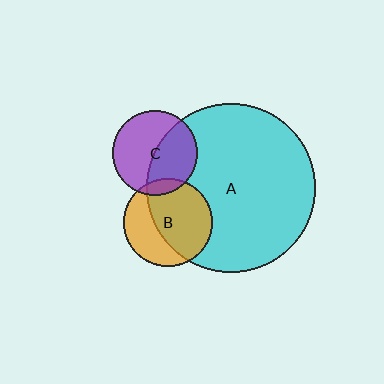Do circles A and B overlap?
Yes.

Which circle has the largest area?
Circle A (cyan).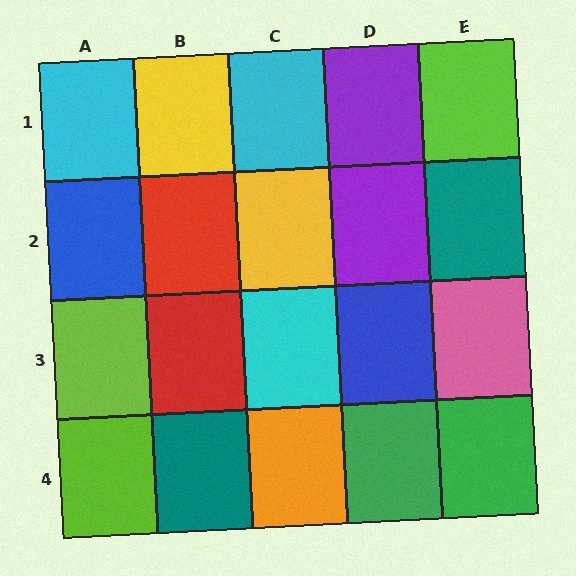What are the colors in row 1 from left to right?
Cyan, yellow, cyan, purple, lime.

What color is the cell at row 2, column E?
Teal.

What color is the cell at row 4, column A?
Lime.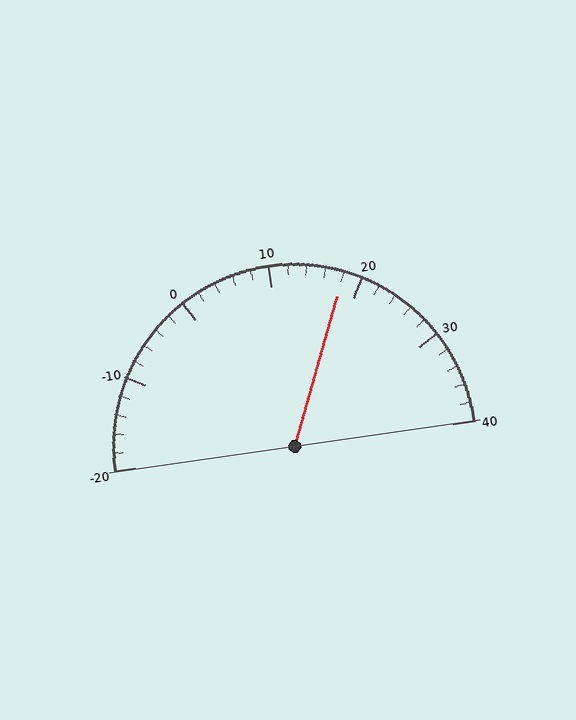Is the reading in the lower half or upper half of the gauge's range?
The reading is in the upper half of the range (-20 to 40).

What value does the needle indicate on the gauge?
The needle indicates approximately 18.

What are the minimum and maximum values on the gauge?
The gauge ranges from -20 to 40.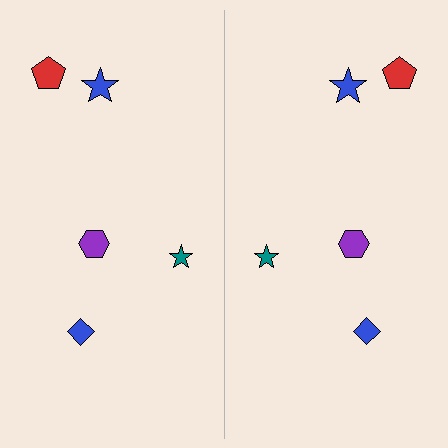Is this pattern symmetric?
Yes, this pattern has bilateral (reflection) symmetry.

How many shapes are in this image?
There are 10 shapes in this image.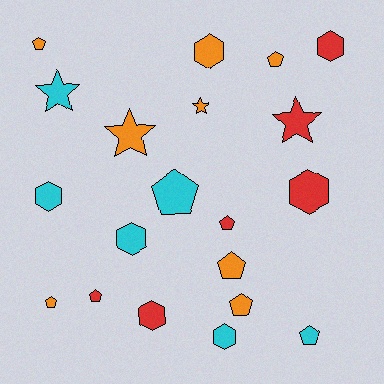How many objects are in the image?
There are 20 objects.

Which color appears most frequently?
Orange, with 8 objects.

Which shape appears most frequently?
Pentagon, with 9 objects.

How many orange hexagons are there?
There is 1 orange hexagon.